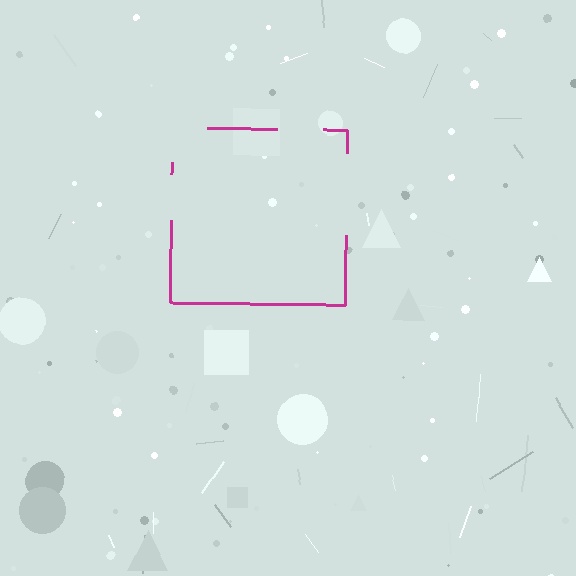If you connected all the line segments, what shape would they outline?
They would outline a square.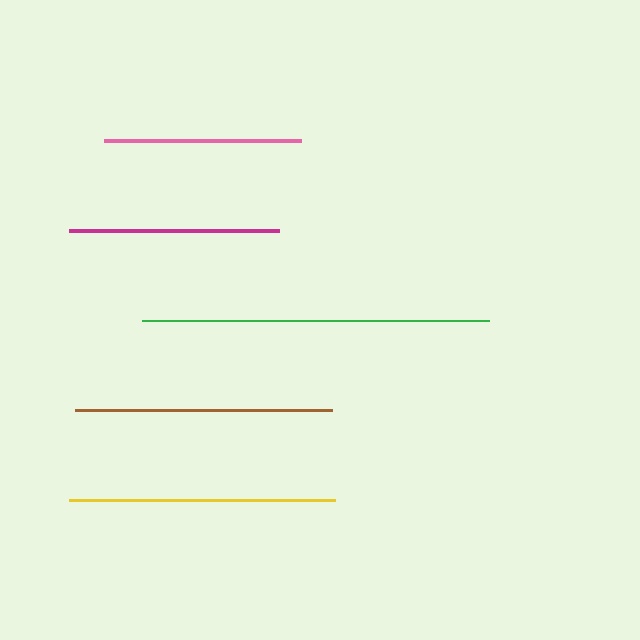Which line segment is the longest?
The green line is the longest at approximately 347 pixels.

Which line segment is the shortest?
The pink line is the shortest at approximately 197 pixels.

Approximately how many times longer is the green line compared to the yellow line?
The green line is approximately 1.3 times the length of the yellow line.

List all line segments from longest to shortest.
From longest to shortest: green, yellow, brown, magenta, pink.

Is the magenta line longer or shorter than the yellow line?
The yellow line is longer than the magenta line.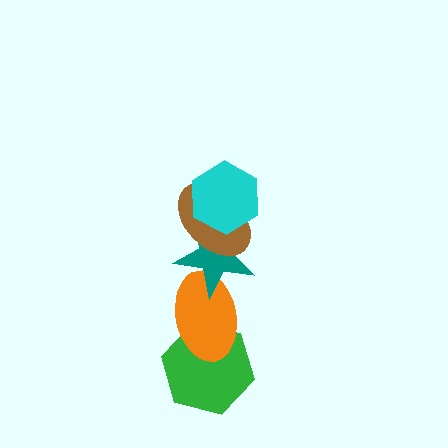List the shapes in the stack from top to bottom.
From top to bottom: the cyan hexagon, the brown ellipse, the teal star, the orange ellipse, the green hexagon.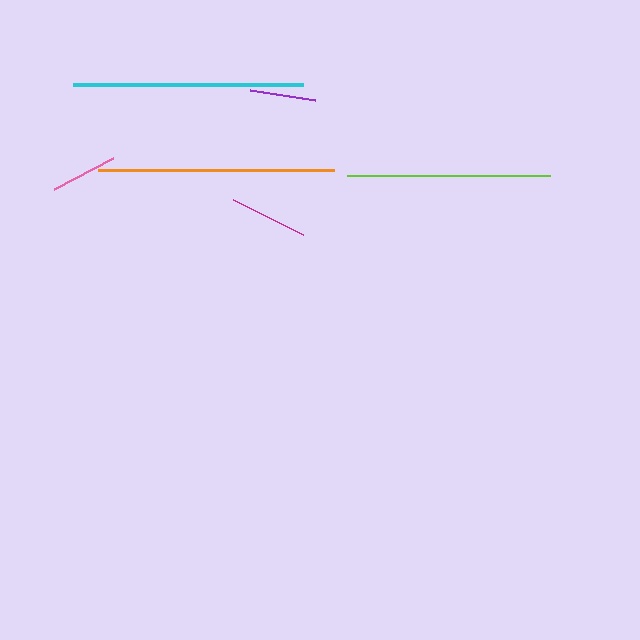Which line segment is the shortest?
The purple line is the shortest at approximately 66 pixels.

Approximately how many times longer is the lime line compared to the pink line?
The lime line is approximately 3.0 times the length of the pink line.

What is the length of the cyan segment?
The cyan segment is approximately 230 pixels long.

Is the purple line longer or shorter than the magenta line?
The magenta line is longer than the purple line.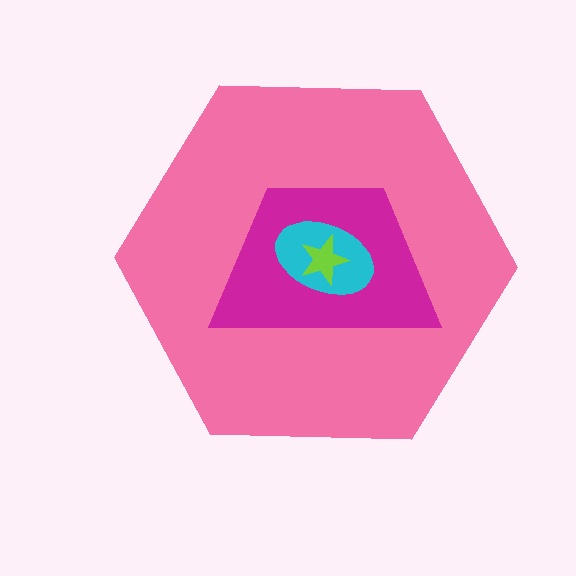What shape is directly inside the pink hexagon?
The magenta trapezoid.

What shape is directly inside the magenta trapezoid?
The cyan ellipse.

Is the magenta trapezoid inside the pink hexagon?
Yes.